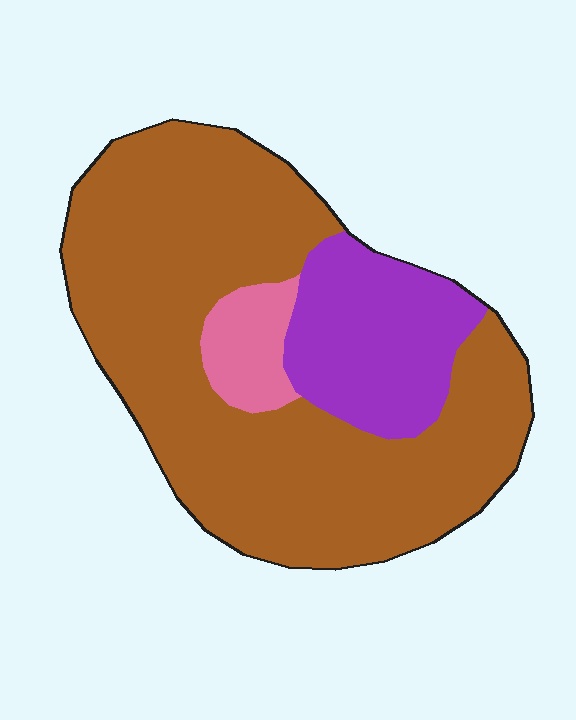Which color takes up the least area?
Pink, at roughly 5%.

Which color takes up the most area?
Brown, at roughly 75%.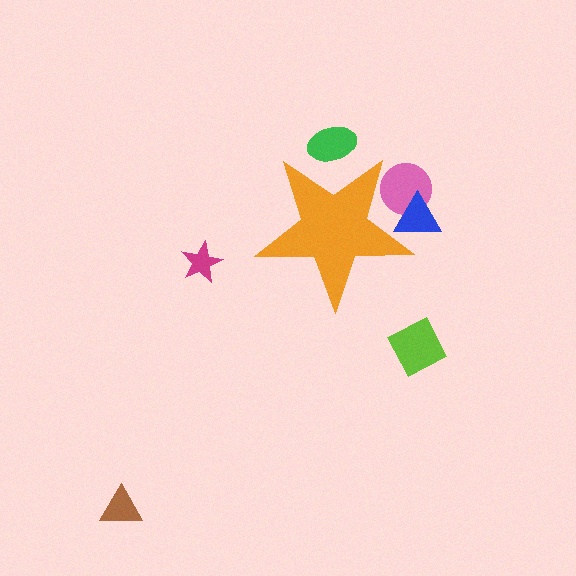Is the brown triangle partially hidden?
No, the brown triangle is fully visible.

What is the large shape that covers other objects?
An orange star.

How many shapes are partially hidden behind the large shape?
3 shapes are partially hidden.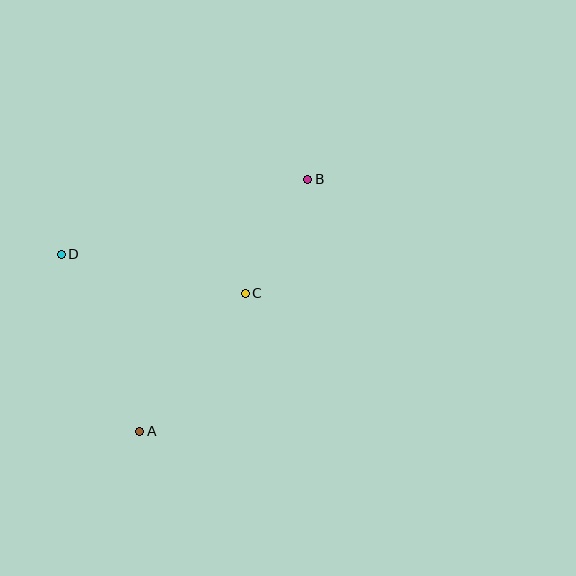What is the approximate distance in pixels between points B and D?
The distance between B and D is approximately 258 pixels.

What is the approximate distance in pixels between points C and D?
The distance between C and D is approximately 188 pixels.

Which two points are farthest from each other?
Points A and B are farthest from each other.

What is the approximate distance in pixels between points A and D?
The distance between A and D is approximately 194 pixels.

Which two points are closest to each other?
Points B and C are closest to each other.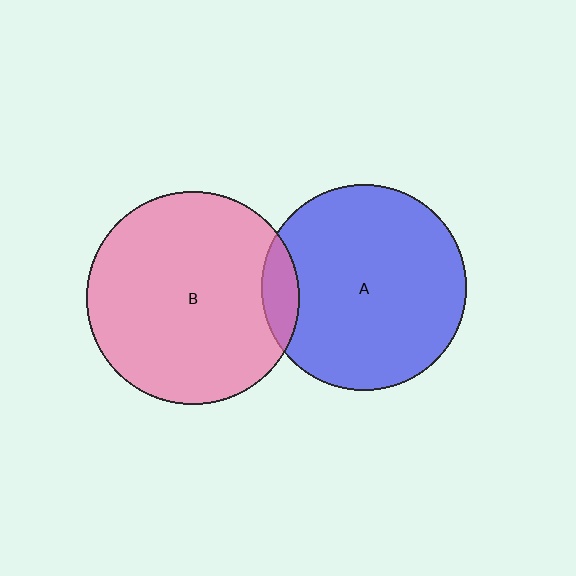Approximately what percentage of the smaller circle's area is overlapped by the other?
Approximately 10%.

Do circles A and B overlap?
Yes.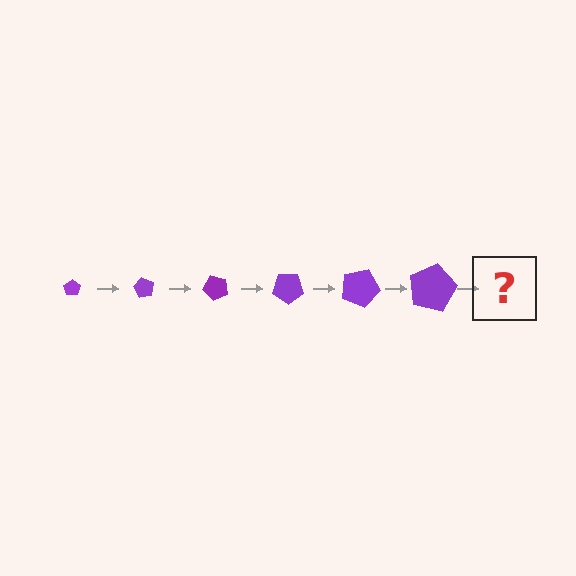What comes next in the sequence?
The next element should be a pentagon, larger than the previous one and rotated 360 degrees from the start.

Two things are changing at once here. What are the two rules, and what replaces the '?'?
The two rules are that the pentagon grows larger each step and it rotates 60 degrees each step. The '?' should be a pentagon, larger than the previous one and rotated 360 degrees from the start.